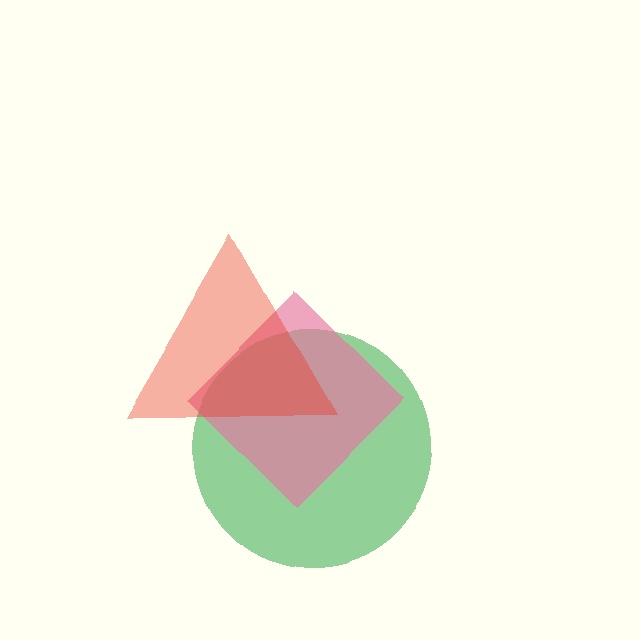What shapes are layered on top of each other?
The layered shapes are: a green circle, a pink diamond, a red triangle.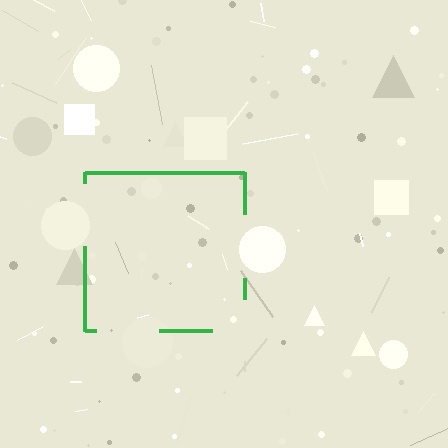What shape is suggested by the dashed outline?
The dashed outline suggests a square.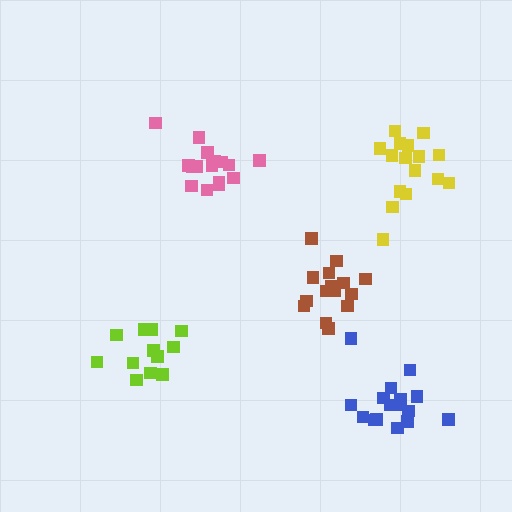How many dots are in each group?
Group 1: 15 dots, Group 2: 12 dots, Group 3: 16 dots, Group 4: 16 dots, Group 5: 16 dots (75 total).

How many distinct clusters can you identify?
There are 5 distinct clusters.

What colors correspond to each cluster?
The clusters are colored: brown, lime, yellow, pink, blue.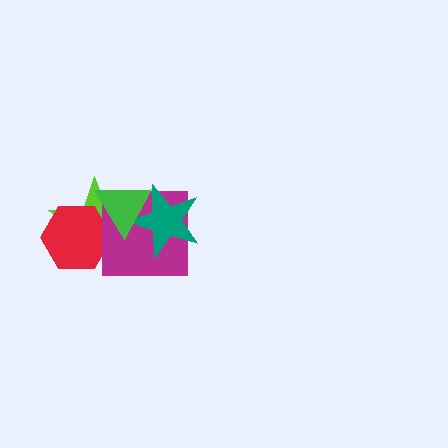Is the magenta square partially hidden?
Yes, it is partially covered by another shape.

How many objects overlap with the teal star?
3 objects overlap with the teal star.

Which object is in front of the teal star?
The green triangle is in front of the teal star.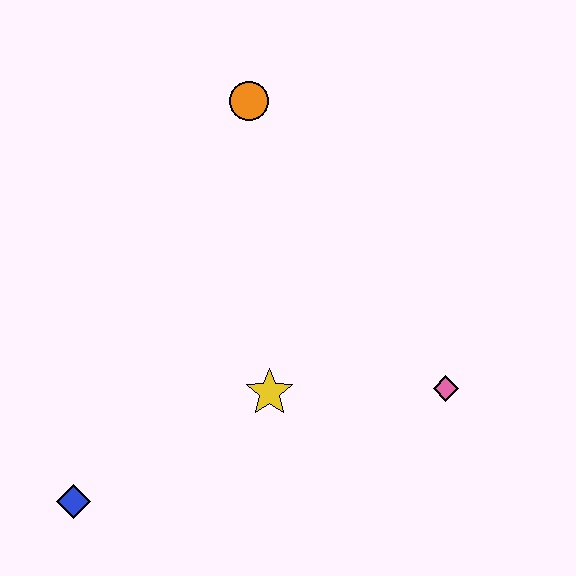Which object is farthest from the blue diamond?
The orange circle is farthest from the blue diamond.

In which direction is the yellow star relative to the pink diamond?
The yellow star is to the left of the pink diamond.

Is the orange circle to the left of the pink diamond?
Yes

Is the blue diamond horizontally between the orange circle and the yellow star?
No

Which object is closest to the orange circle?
The yellow star is closest to the orange circle.